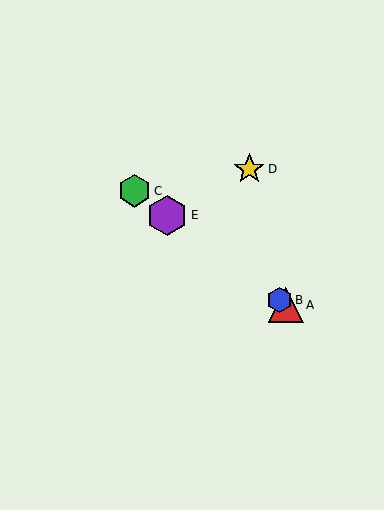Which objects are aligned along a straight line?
Objects A, B, C, E are aligned along a straight line.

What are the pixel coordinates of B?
Object B is at (279, 300).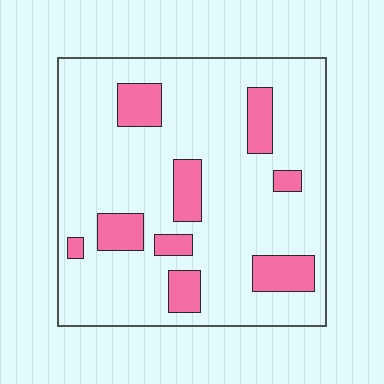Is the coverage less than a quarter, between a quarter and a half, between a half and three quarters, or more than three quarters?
Less than a quarter.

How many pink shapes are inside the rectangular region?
9.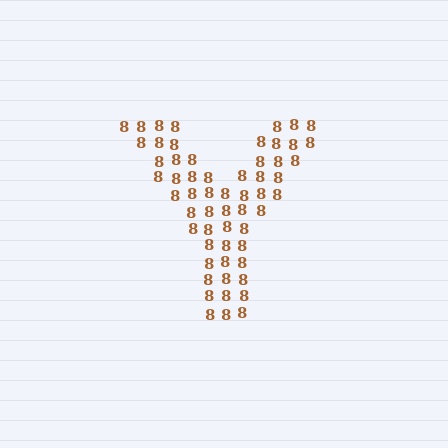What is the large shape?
The large shape is the letter Y.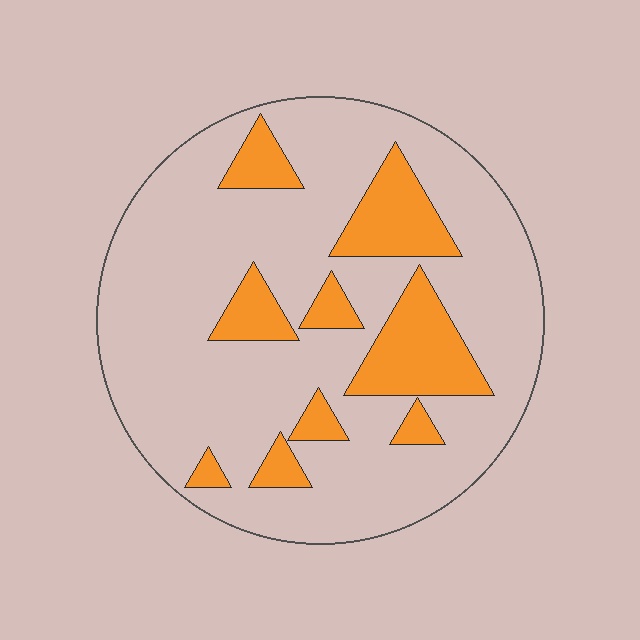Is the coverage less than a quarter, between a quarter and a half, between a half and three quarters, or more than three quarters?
Less than a quarter.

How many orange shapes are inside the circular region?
9.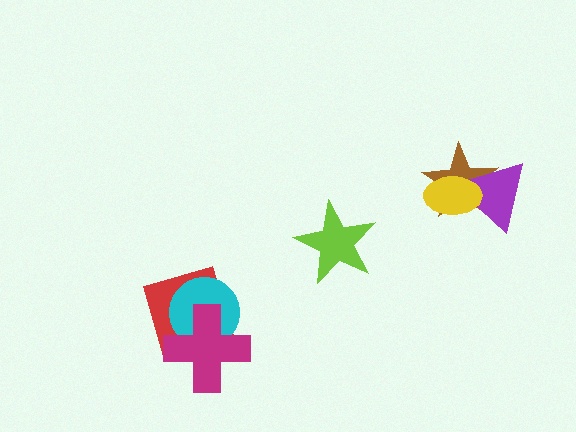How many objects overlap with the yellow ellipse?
2 objects overlap with the yellow ellipse.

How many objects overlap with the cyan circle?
2 objects overlap with the cyan circle.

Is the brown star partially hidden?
Yes, it is partially covered by another shape.